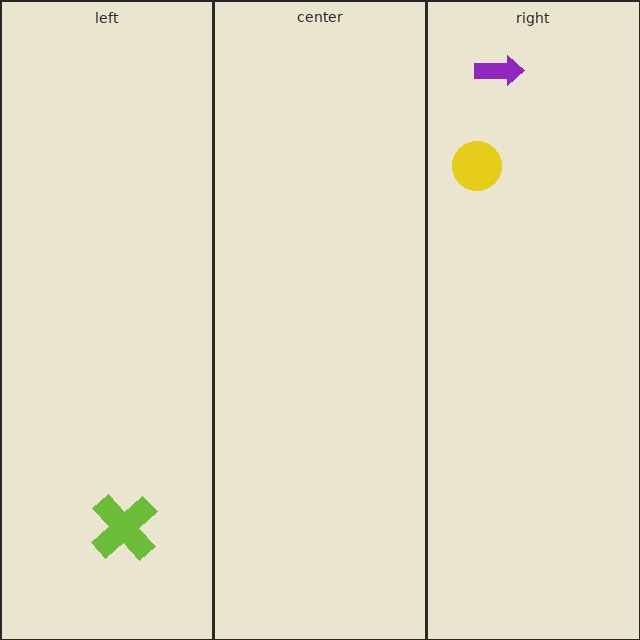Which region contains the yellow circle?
The right region.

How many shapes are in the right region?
2.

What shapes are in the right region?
The purple arrow, the yellow circle.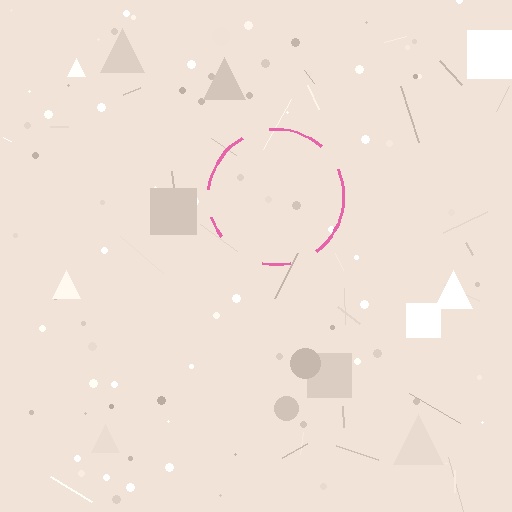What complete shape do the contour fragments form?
The contour fragments form a circle.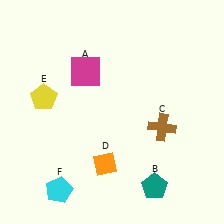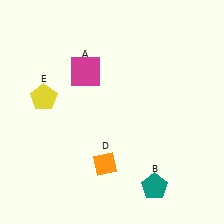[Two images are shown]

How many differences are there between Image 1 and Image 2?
There are 2 differences between the two images.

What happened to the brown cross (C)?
The brown cross (C) was removed in Image 2. It was in the bottom-right area of Image 1.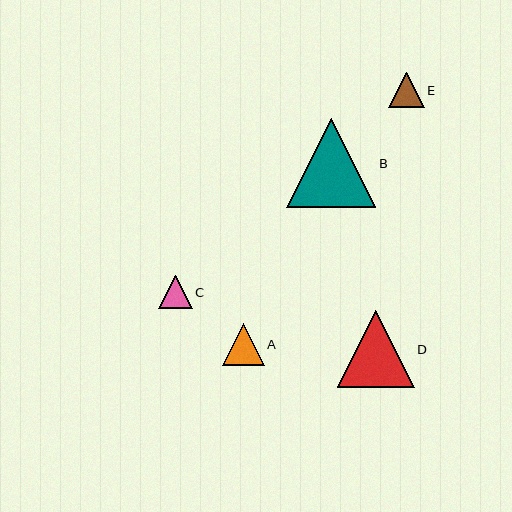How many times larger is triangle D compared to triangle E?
Triangle D is approximately 2.2 times the size of triangle E.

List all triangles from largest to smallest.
From largest to smallest: B, D, A, E, C.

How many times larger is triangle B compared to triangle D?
Triangle B is approximately 1.2 times the size of triangle D.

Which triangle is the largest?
Triangle B is the largest with a size of approximately 89 pixels.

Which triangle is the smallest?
Triangle C is the smallest with a size of approximately 34 pixels.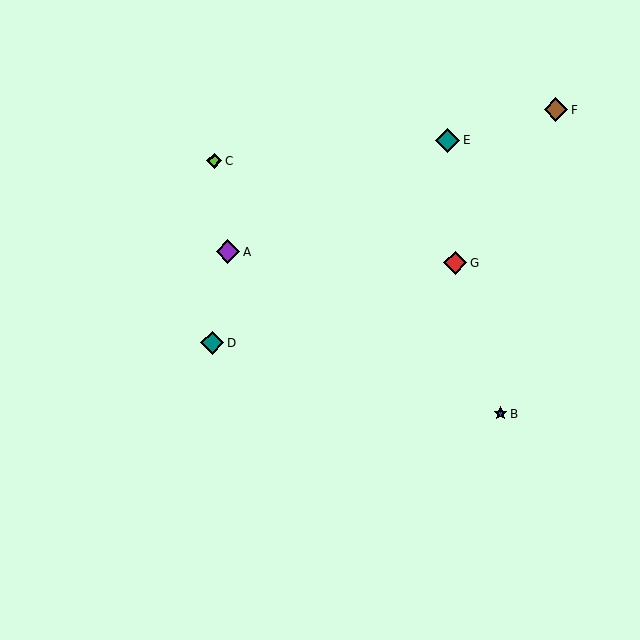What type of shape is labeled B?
Shape B is a blue star.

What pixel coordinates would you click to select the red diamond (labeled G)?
Click at (455, 263) to select the red diamond G.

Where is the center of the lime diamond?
The center of the lime diamond is at (214, 161).